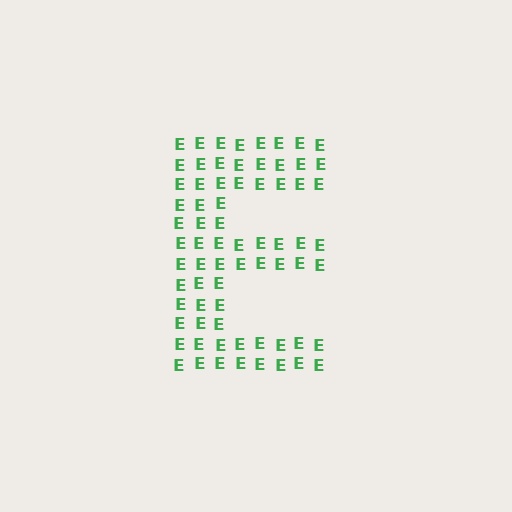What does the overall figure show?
The overall figure shows the letter E.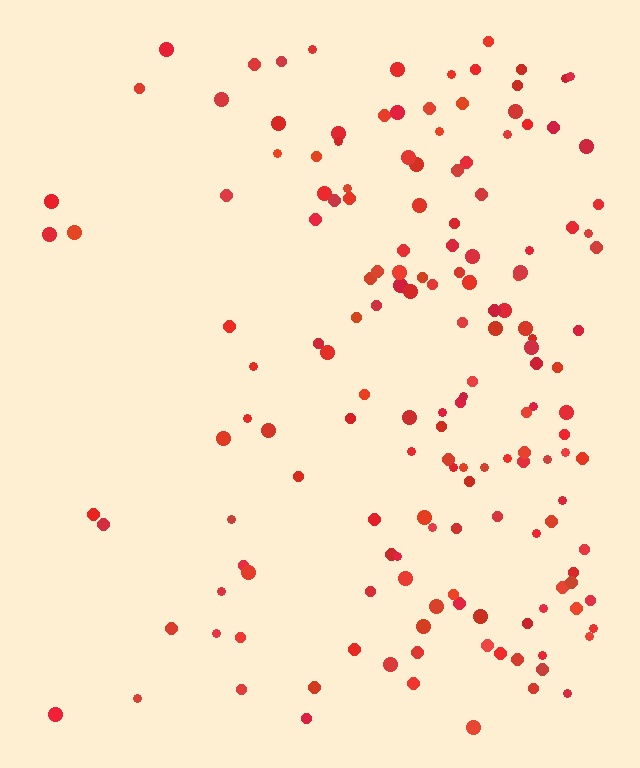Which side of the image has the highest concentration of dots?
The right.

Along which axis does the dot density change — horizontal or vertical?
Horizontal.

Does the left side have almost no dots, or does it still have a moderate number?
Still a moderate number, just noticeably fewer than the right.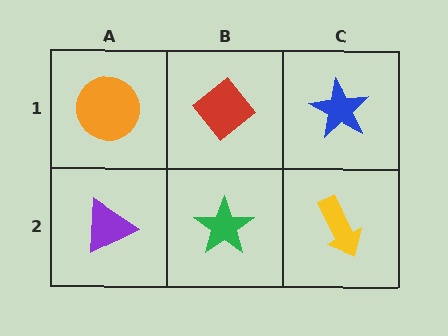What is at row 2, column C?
A yellow arrow.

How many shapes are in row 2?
3 shapes.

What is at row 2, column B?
A green star.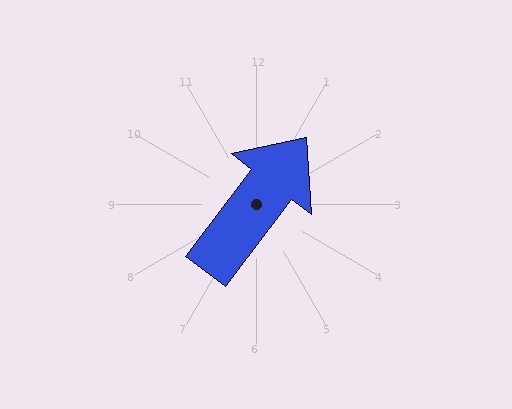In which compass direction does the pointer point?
Northeast.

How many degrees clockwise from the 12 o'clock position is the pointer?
Approximately 37 degrees.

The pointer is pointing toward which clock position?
Roughly 1 o'clock.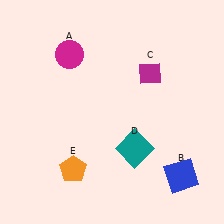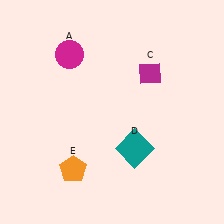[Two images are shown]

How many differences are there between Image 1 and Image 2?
There is 1 difference between the two images.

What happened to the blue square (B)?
The blue square (B) was removed in Image 2. It was in the bottom-right area of Image 1.